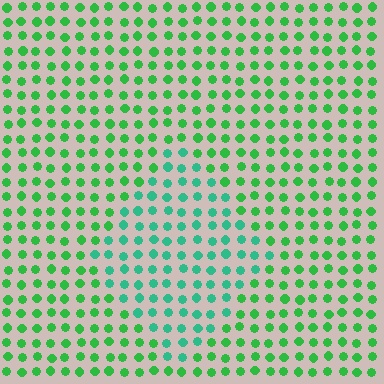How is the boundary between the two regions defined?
The boundary is defined purely by a slight shift in hue (about 31 degrees). Spacing, size, and orientation are identical on both sides.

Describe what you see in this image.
The image is filled with small green elements in a uniform arrangement. A diamond-shaped region is visible where the elements are tinted to a slightly different hue, forming a subtle color boundary.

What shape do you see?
I see a diamond.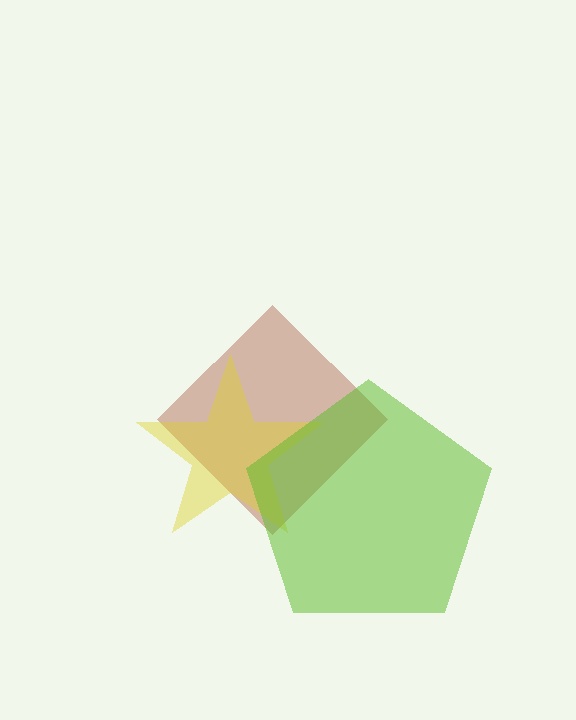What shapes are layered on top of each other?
The layered shapes are: a brown diamond, a yellow star, a lime pentagon.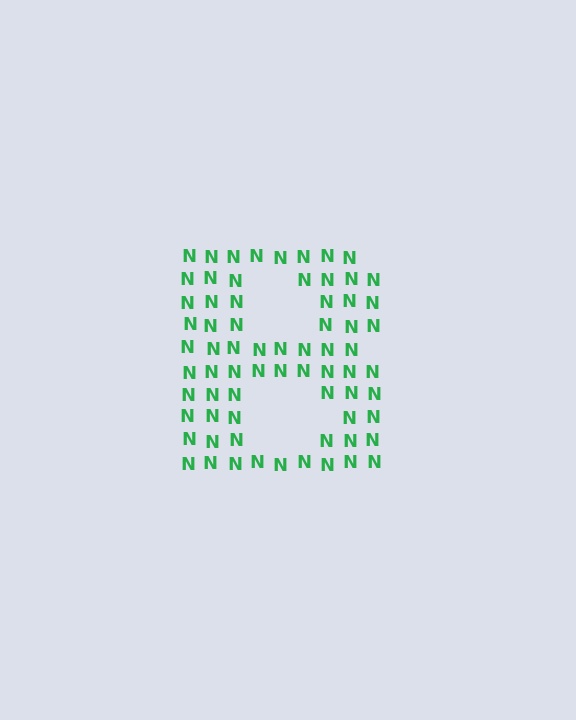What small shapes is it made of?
It is made of small letter N's.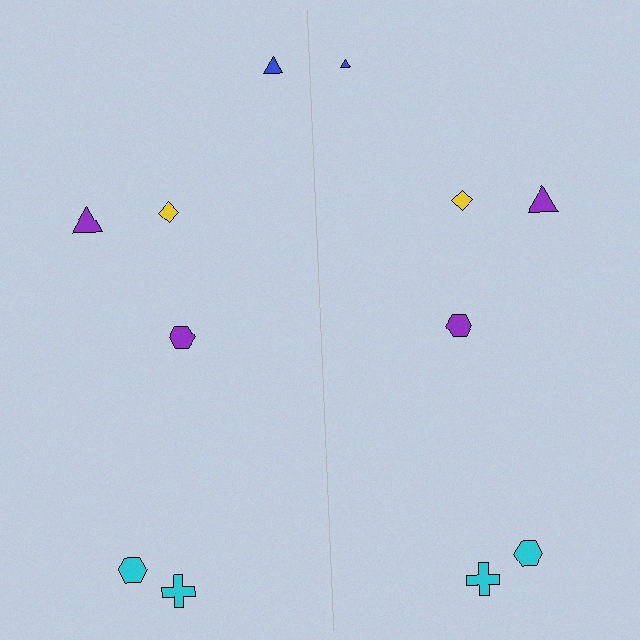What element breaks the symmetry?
The blue triangle on the right side has a different size than its mirror counterpart.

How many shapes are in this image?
There are 12 shapes in this image.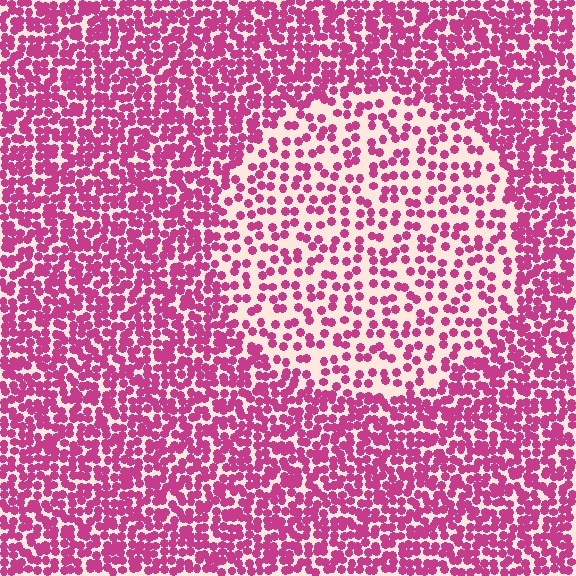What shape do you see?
I see a circle.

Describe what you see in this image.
The image contains small magenta elements arranged at two different densities. A circle-shaped region is visible where the elements are less densely packed than the surrounding area.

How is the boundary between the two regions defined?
The boundary is defined by a change in element density (approximately 2.1x ratio). All elements are the same color, size, and shape.